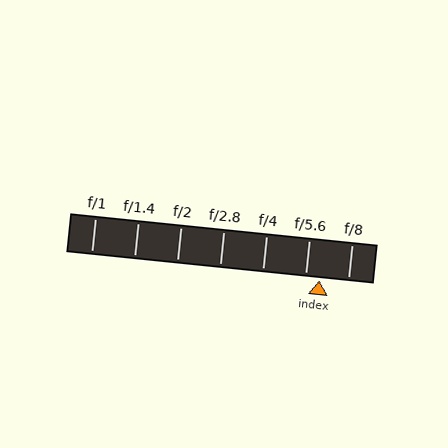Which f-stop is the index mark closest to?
The index mark is closest to f/5.6.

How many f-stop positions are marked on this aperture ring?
There are 7 f-stop positions marked.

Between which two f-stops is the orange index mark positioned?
The index mark is between f/5.6 and f/8.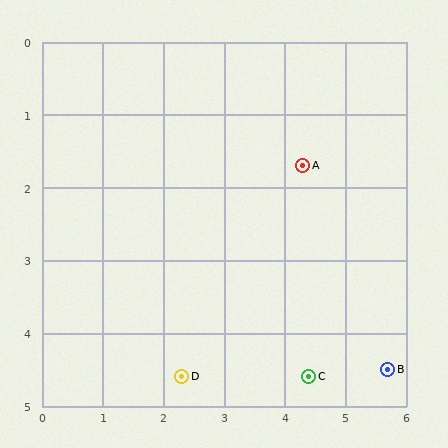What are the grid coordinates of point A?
Point A is at approximately (4.3, 1.7).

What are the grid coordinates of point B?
Point B is at approximately (5.7, 4.5).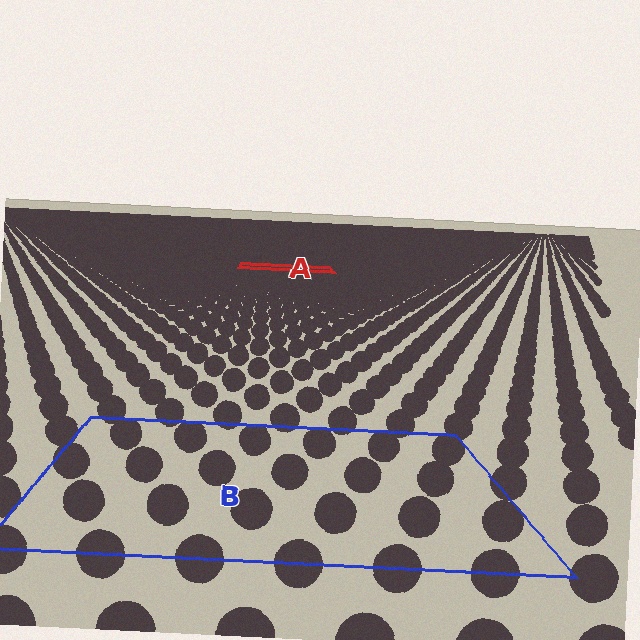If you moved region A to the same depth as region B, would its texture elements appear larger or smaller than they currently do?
They would appear larger. At a closer depth, the same texture elements are projected at a bigger on-screen size.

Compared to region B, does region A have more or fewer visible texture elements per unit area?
Region A has more texture elements per unit area — they are packed more densely because it is farther away.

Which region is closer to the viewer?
Region B is closer. The texture elements there are larger and more spread out.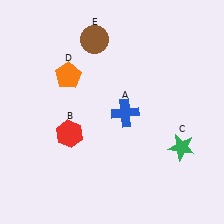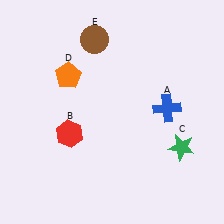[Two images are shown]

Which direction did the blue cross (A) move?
The blue cross (A) moved right.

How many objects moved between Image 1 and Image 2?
1 object moved between the two images.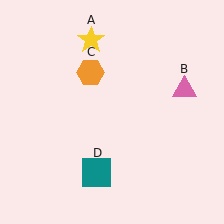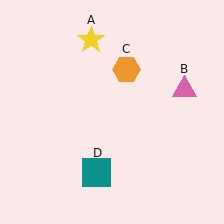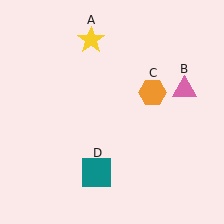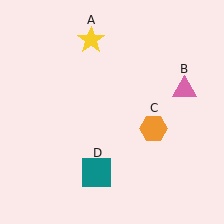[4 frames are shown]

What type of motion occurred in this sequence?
The orange hexagon (object C) rotated clockwise around the center of the scene.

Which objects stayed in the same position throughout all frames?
Yellow star (object A) and pink triangle (object B) and teal square (object D) remained stationary.